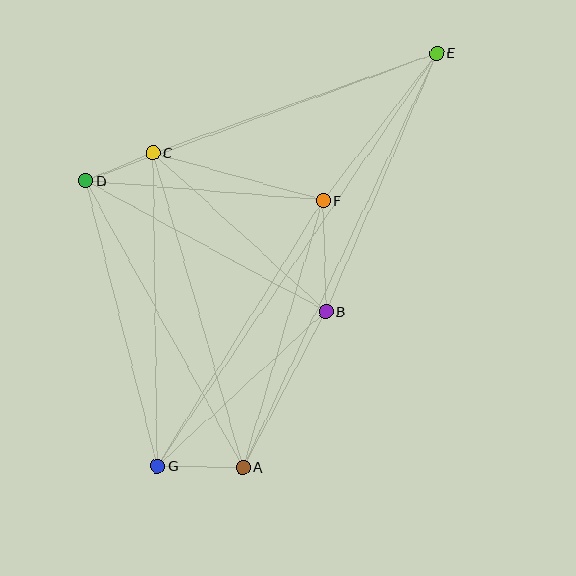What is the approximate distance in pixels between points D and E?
The distance between D and E is approximately 374 pixels.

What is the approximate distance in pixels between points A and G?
The distance between A and G is approximately 85 pixels.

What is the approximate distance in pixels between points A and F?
The distance between A and F is approximately 278 pixels.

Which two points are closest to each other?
Points C and D are closest to each other.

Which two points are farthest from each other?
Points E and G are farthest from each other.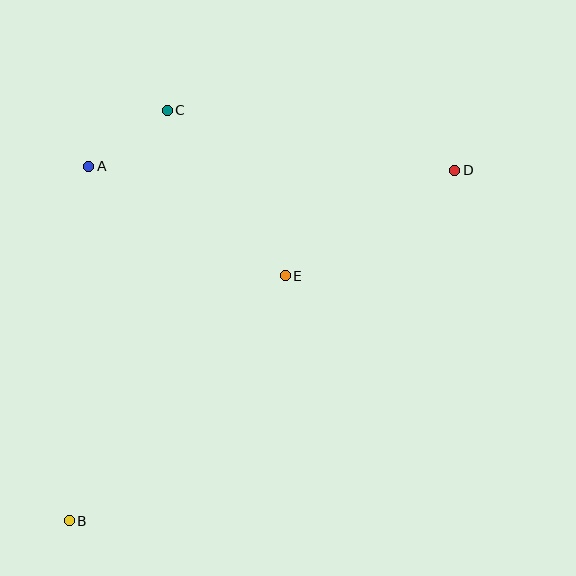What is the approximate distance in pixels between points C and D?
The distance between C and D is approximately 294 pixels.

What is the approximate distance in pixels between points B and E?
The distance between B and E is approximately 326 pixels.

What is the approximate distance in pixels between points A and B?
The distance between A and B is approximately 355 pixels.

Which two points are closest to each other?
Points A and C are closest to each other.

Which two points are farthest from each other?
Points B and D are farthest from each other.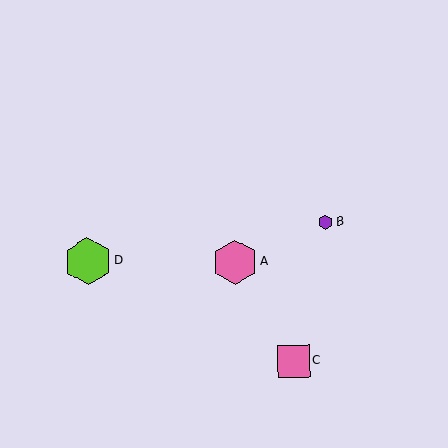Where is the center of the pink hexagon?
The center of the pink hexagon is at (235, 262).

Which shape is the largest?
The lime hexagon (labeled D) is the largest.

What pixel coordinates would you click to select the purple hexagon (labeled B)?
Click at (325, 222) to select the purple hexagon B.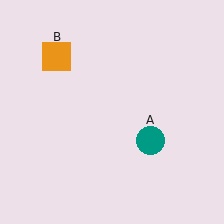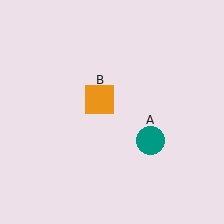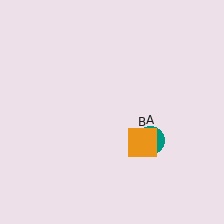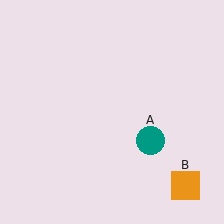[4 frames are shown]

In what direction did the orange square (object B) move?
The orange square (object B) moved down and to the right.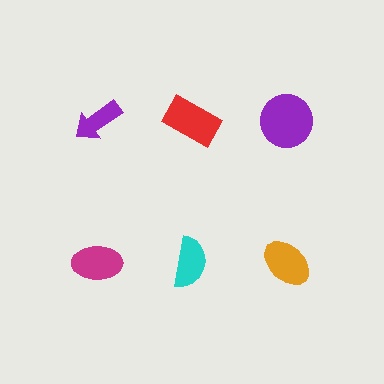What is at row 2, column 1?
A magenta ellipse.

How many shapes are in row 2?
3 shapes.